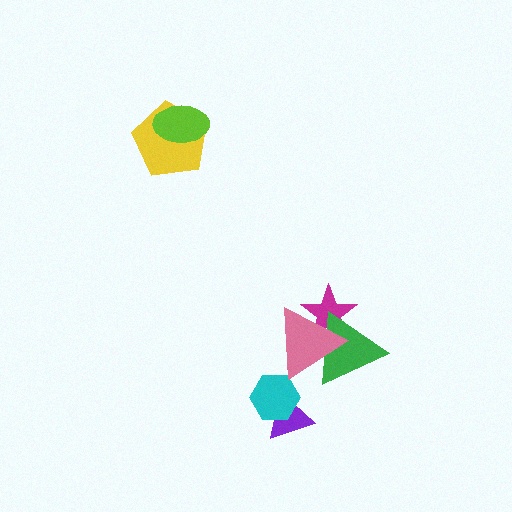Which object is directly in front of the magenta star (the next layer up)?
The green triangle is directly in front of the magenta star.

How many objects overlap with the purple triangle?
1 object overlaps with the purple triangle.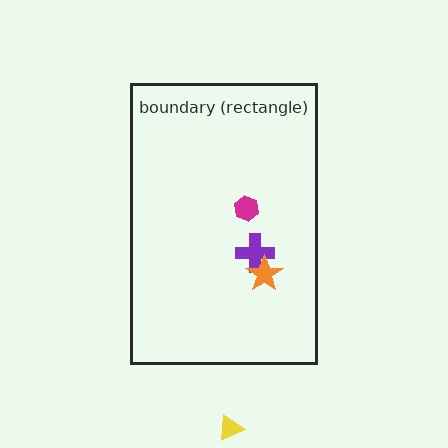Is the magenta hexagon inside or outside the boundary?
Inside.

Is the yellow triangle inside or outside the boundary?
Outside.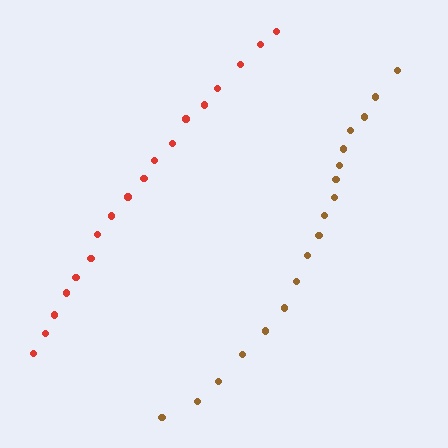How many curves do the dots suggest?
There are 2 distinct paths.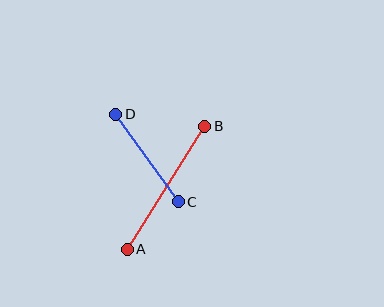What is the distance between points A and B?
The distance is approximately 146 pixels.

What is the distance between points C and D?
The distance is approximately 108 pixels.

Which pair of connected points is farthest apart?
Points A and B are farthest apart.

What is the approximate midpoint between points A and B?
The midpoint is at approximately (166, 188) pixels.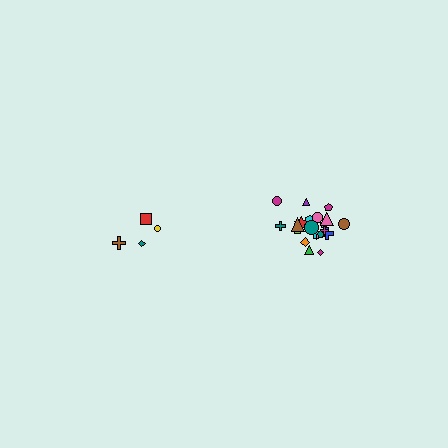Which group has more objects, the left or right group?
The right group.